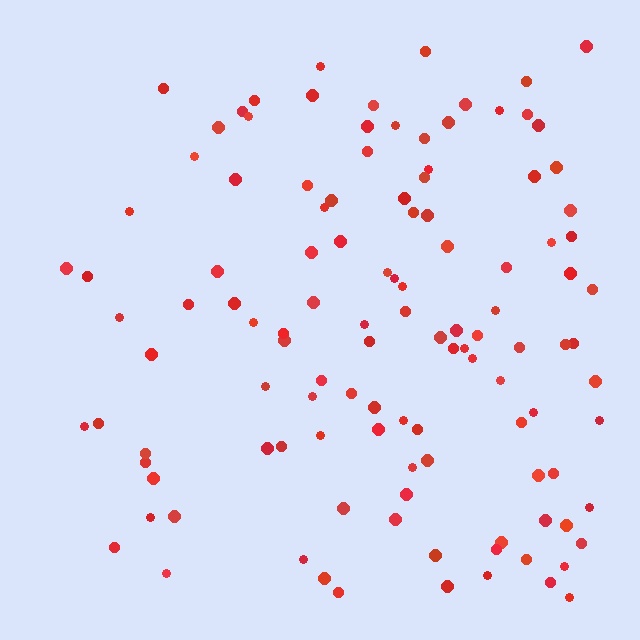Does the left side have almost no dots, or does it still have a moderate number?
Still a moderate number, just noticeably fewer than the right.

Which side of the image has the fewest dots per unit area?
The left.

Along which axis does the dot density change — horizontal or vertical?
Horizontal.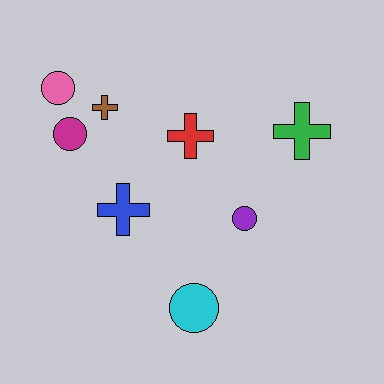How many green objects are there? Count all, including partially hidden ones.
There is 1 green object.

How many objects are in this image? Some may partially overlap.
There are 8 objects.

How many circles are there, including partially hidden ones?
There are 4 circles.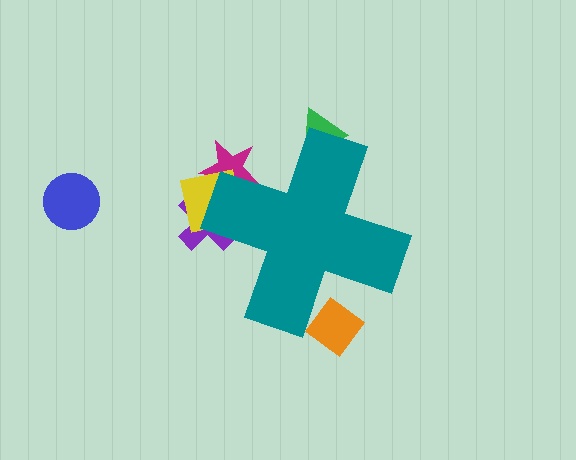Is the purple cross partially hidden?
Yes, the purple cross is partially hidden behind the teal cross.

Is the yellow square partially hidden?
Yes, the yellow square is partially hidden behind the teal cross.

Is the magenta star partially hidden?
Yes, the magenta star is partially hidden behind the teal cross.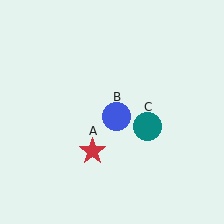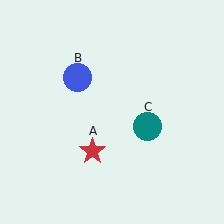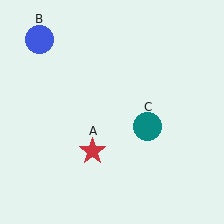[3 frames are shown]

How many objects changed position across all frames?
1 object changed position: blue circle (object B).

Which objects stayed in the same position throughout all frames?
Red star (object A) and teal circle (object C) remained stationary.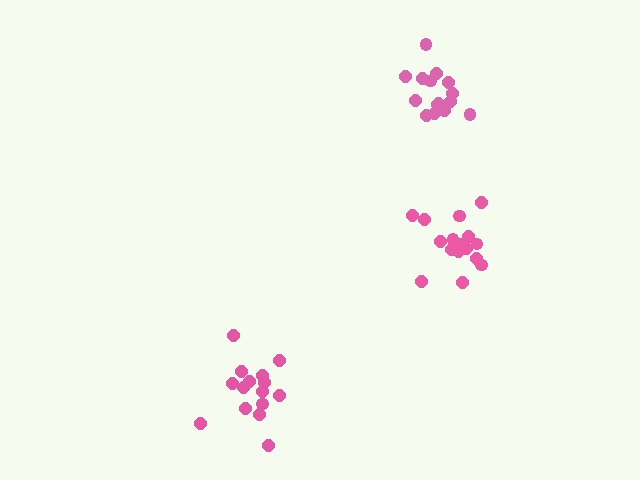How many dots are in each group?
Group 1: 15 dots, Group 2: 17 dots, Group 3: 15 dots (47 total).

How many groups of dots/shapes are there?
There are 3 groups.